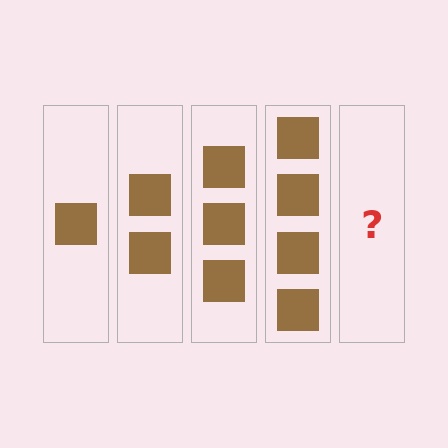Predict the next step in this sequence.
The next step is 5 squares.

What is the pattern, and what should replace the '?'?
The pattern is that each step adds one more square. The '?' should be 5 squares.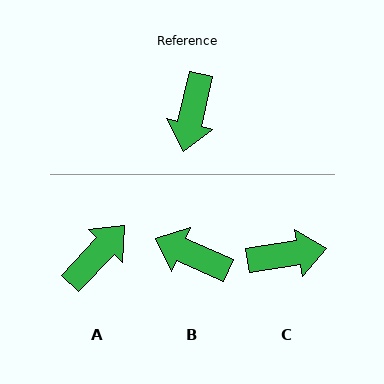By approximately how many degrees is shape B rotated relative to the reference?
Approximately 101 degrees clockwise.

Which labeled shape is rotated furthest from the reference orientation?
A, about 149 degrees away.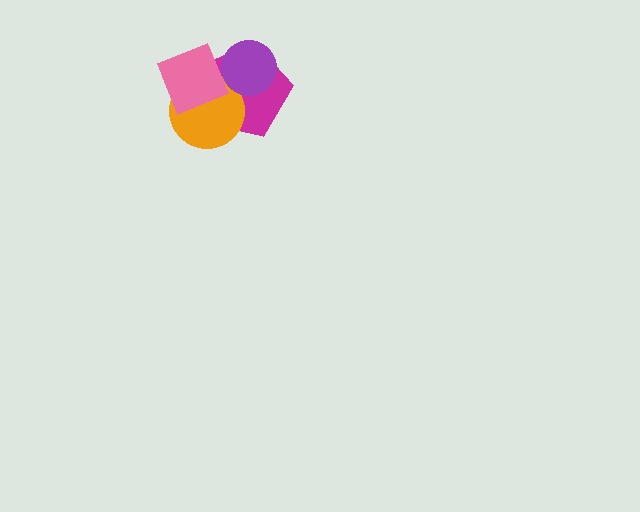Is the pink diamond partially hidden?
No, no other shape covers it.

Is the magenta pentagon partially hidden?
Yes, it is partially covered by another shape.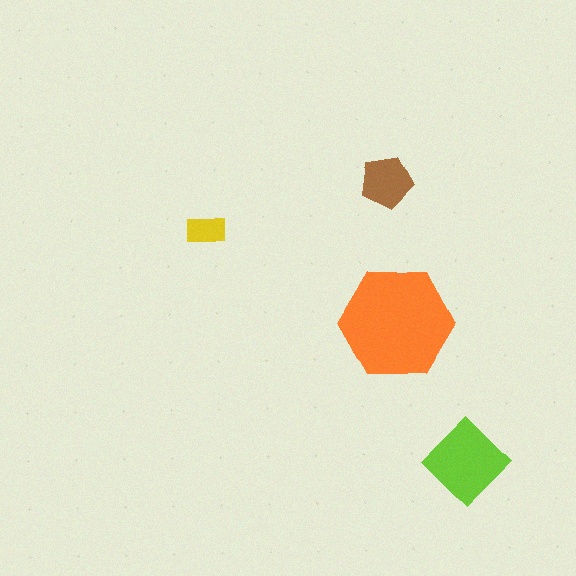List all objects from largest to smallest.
The orange hexagon, the lime diamond, the brown pentagon, the yellow rectangle.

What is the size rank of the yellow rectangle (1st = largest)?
4th.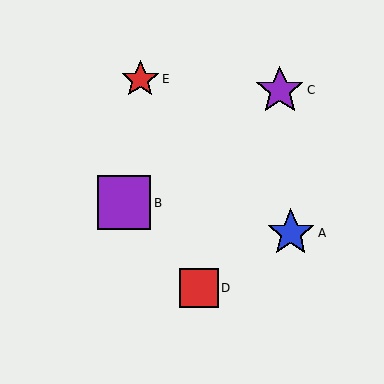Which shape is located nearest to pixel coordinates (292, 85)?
The purple star (labeled C) at (280, 90) is nearest to that location.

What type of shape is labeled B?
Shape B is a purple square.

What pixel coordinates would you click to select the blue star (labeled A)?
Click at (291, 233) to select the blue star A.